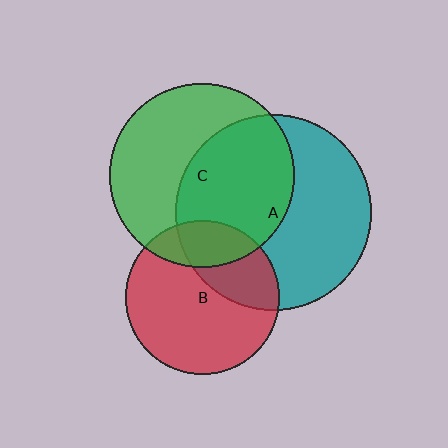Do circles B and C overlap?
Yes.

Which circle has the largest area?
Circle A (teal).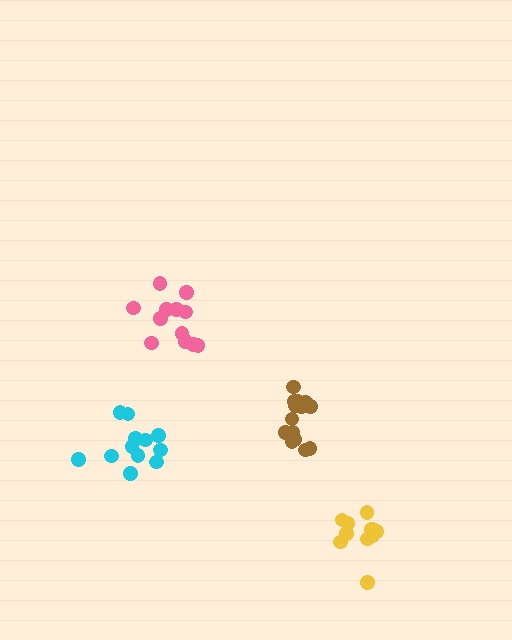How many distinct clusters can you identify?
There are 4 distinct clusters.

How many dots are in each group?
Group 1: 12 dots, Group 2: 12 dots, Group 3: 11 dots, Group 4: 14 dots (49 total).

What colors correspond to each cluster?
The clusters are colored: cyan, pink, yellow, brown.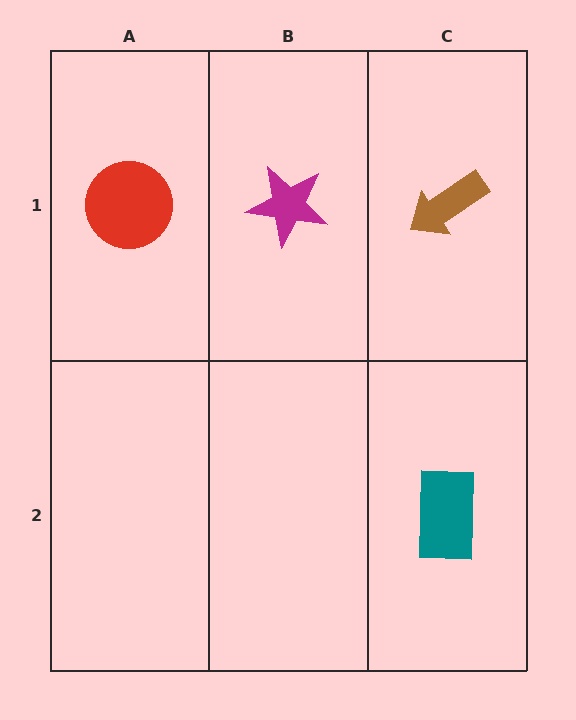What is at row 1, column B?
A magenta star.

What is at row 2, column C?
A teal rectangle.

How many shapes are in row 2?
1 shape.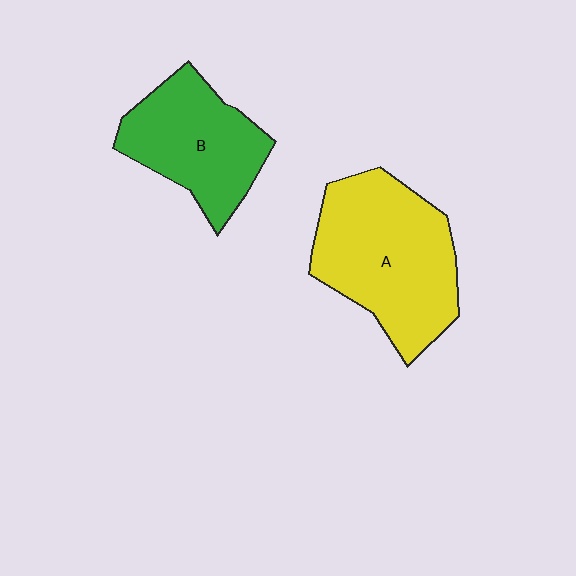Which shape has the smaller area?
Shape B (green).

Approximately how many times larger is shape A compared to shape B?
Approximately 1.4 times.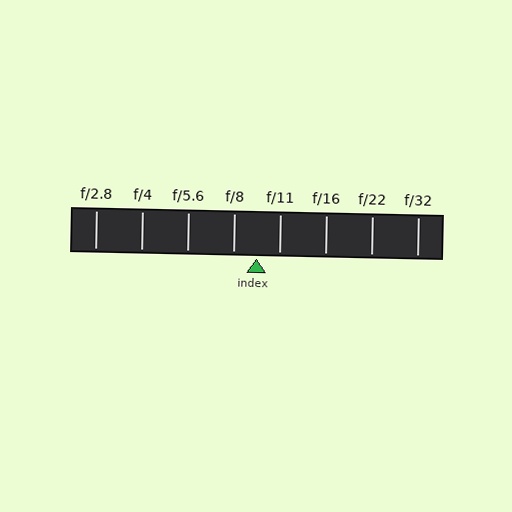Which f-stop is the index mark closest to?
The index mark is closest to f/11.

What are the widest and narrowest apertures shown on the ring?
The widest aperture shown is f/2.8 and the narrowest is f/32.